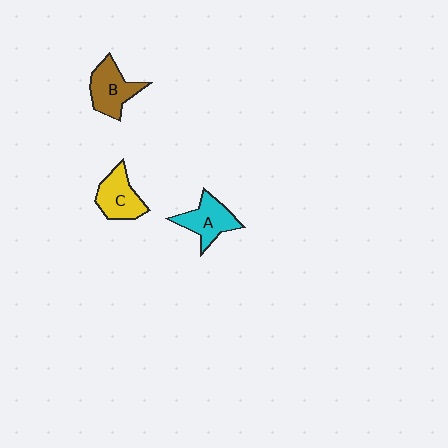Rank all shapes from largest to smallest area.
From largest to smallest: B (brown), A (cyan), C (yellow).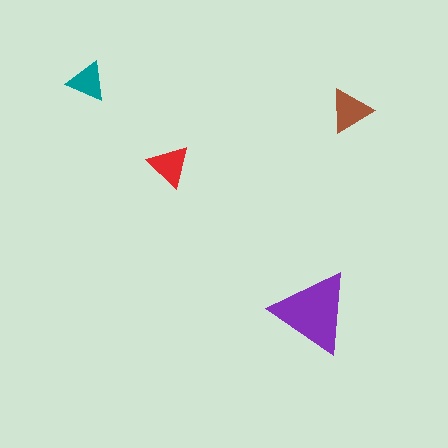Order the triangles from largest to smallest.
the purple one, the brown one, the red one, the teal one.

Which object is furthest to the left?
The teal triangle is leftmost.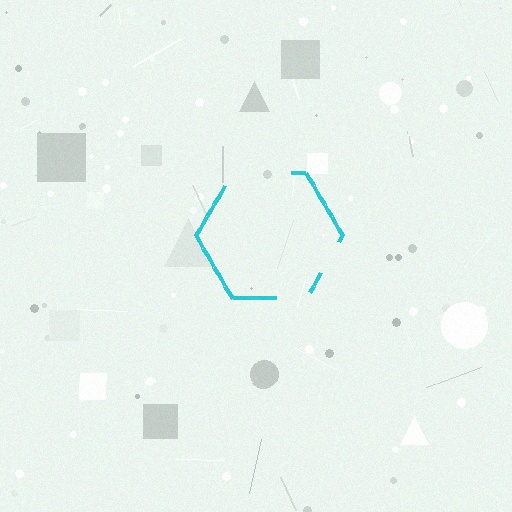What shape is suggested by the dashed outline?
The dashed outline suggests a hexagon.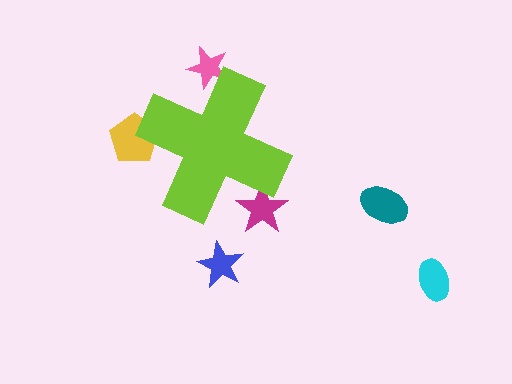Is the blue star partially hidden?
No, the blue star is fully visible.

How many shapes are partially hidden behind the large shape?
3 shapes are partially hidden.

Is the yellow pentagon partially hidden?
Yes, the yellow pentagon is partially hidden behind the lime cross.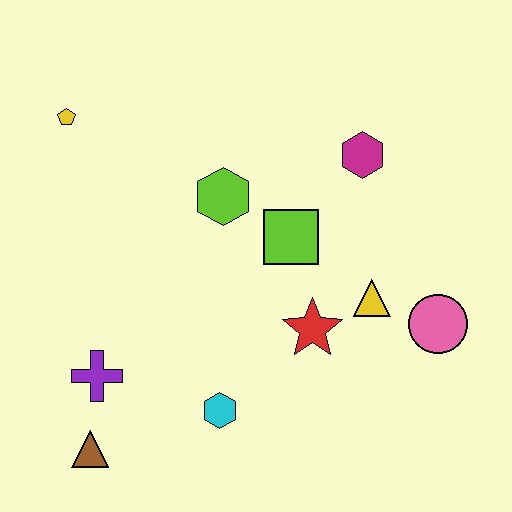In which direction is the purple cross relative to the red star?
The purple cross is to the left of the red star.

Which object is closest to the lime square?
The lime hexagon is closest to the lime square.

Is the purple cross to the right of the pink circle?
No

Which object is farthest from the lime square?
The brown triangle is farthest from the lime square.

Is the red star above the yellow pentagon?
No